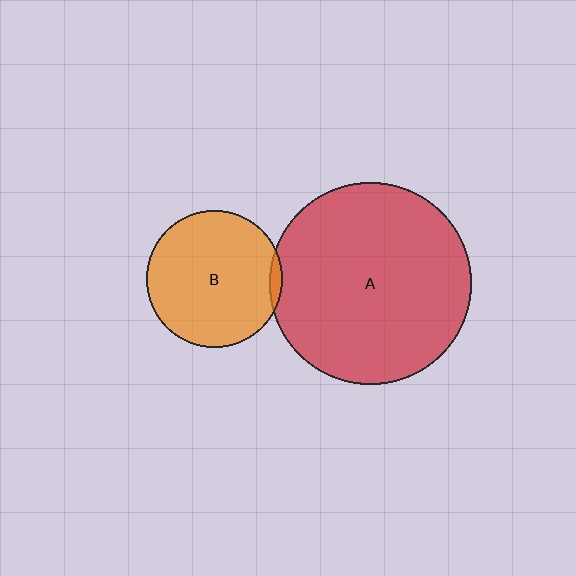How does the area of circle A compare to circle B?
Approximately 2.2 times.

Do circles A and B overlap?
Yes.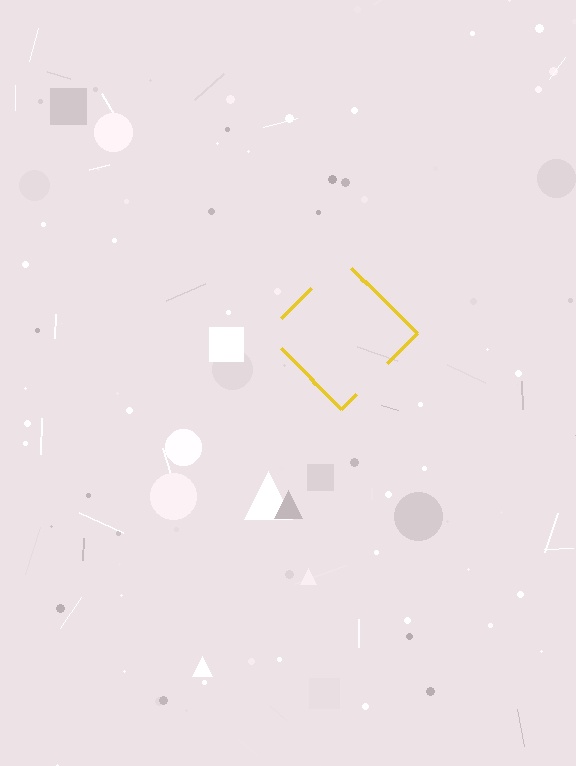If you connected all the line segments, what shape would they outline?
They would outline a diamond.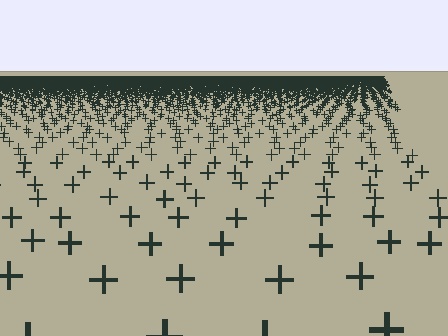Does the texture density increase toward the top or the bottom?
Density increases toward the top.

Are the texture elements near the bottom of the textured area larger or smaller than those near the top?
Larger. Near the bottom, elements are closer to the viewer and appear at a bigger on-screen size.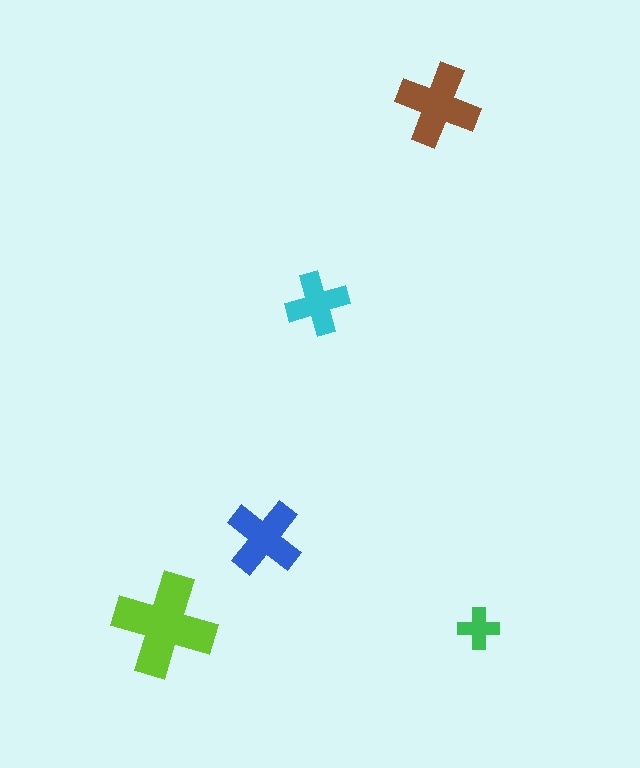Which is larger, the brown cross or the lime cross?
The lime one.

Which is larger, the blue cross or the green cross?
The blue one.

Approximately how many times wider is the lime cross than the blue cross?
About 1.5 times wider.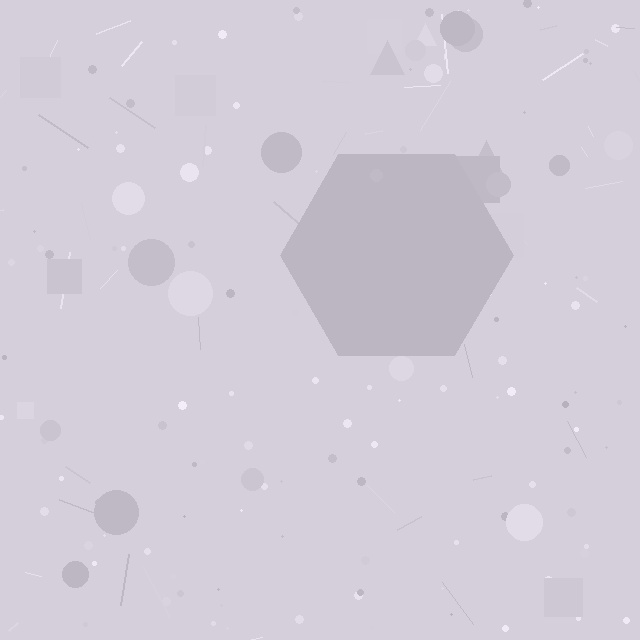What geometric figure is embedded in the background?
A hexagon is embedded in the background.